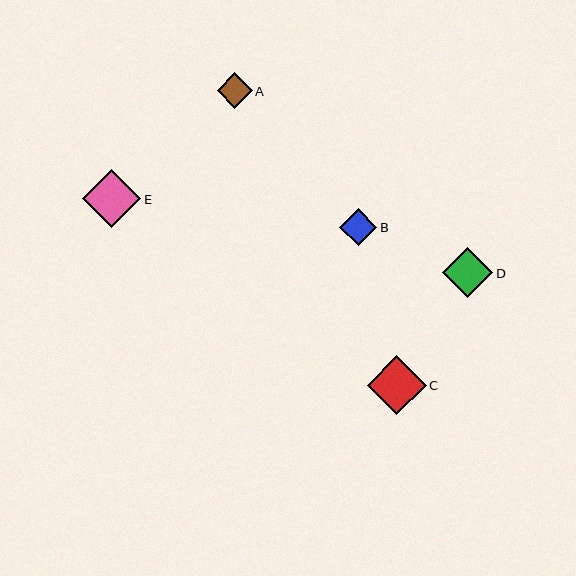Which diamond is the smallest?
Diamond A is the smallest with a size of approximately 35 pixels.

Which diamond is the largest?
Diamond C is the largest with a size of approximately 59 pixels.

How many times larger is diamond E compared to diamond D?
Diamond E is approximately 1.2 times the size of diamond D.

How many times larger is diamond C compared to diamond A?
Diamond C is approximately 1.7 times the size of diamond A.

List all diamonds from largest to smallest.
From largest to smallest: C, E, D, B, A.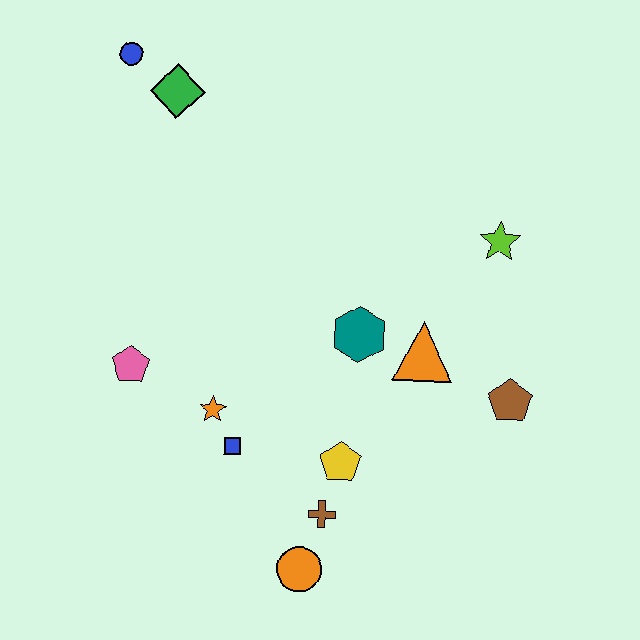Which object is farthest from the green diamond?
The orange circle is farthest from the green diamond.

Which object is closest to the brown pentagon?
The orange triangle is closest to the brown pentagon.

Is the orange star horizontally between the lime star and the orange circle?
No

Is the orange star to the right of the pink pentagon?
Yes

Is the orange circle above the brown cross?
No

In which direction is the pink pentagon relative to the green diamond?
The pink pentagon is below the green diamond.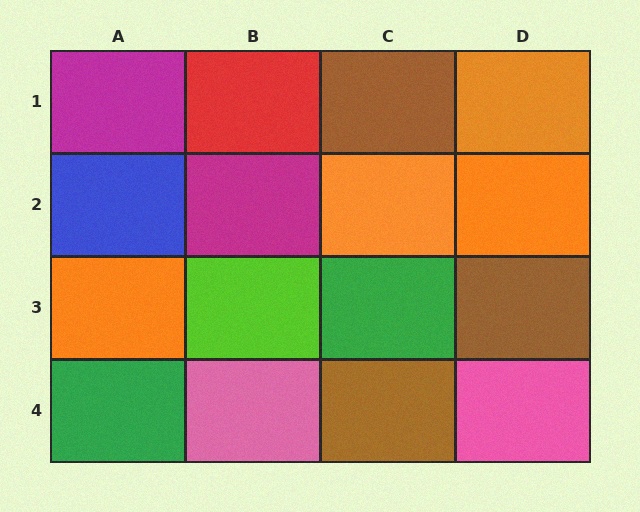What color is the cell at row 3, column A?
Orange.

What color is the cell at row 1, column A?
Magenta.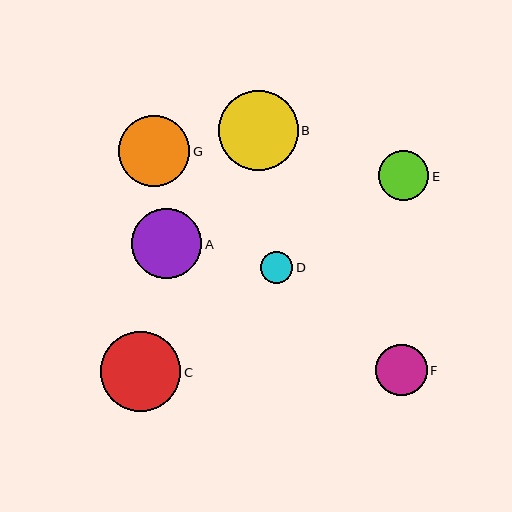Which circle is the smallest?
Circle D is the smallest with a size of approximately 32 pixels.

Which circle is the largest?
Circle C is the largest with a size of approximately 80 pixels.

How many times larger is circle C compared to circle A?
Circle C is approximately 1.1 times the size of circle A.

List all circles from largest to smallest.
From largest to smallest: C, B, G, A, F, E, D.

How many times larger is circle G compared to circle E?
Circle G is approximately 1.4 times the size of circle E.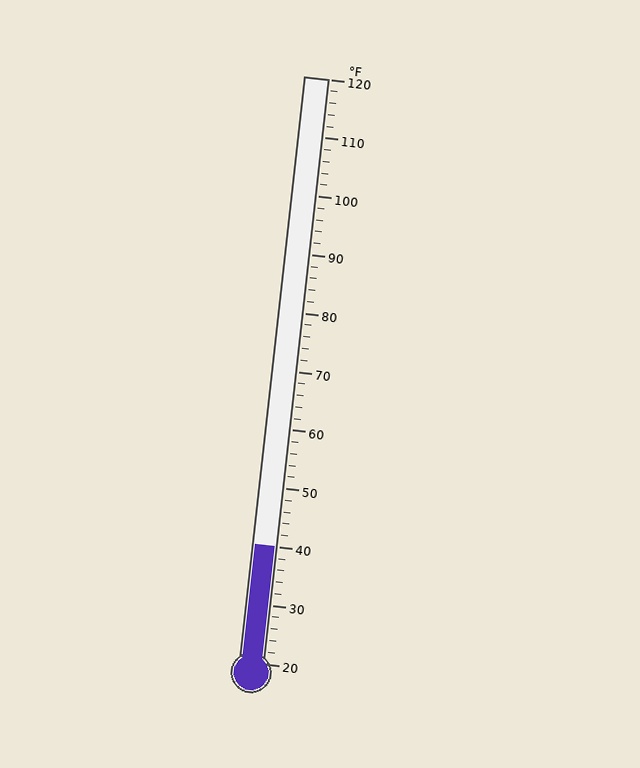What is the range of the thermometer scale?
The thermometer scale ranges from 20°F to 120°F.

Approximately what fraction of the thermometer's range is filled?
The thermometer is filled to approximately 20% of its range.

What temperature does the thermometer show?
The thermometer shows approximately 40°F.